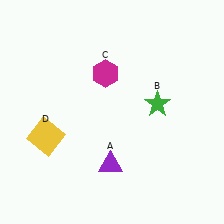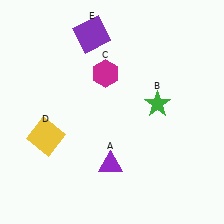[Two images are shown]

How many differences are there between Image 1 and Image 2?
There is 1 difference between the two images.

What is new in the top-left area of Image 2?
A purple square (E) was added in the top-left area of Image 2.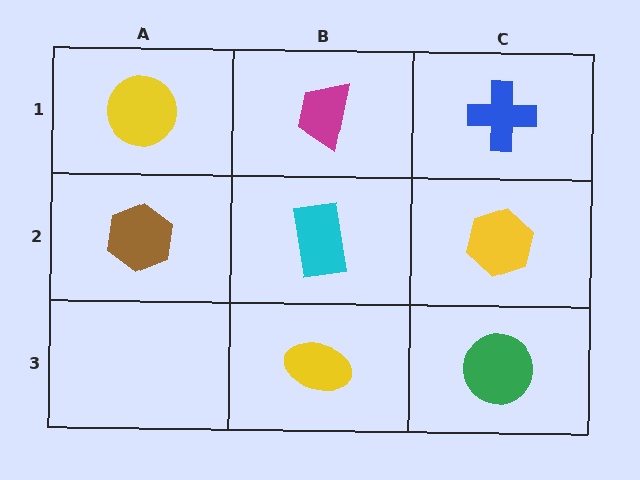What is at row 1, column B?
A magenta trapezoid.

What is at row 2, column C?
A yellow hexagon.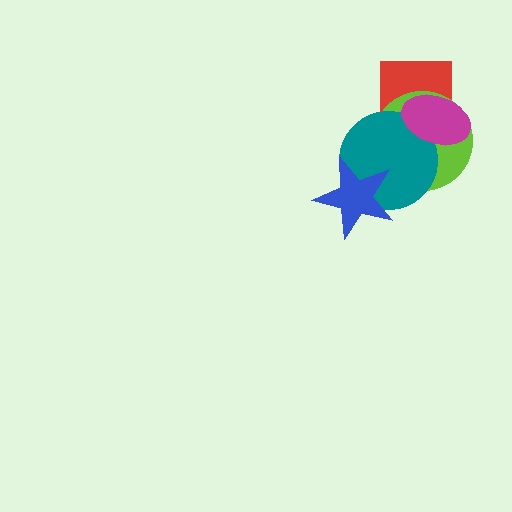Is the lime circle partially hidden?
Yes, it is partially covered by another shape.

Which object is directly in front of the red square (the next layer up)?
The lime circle is directly in front of the red square.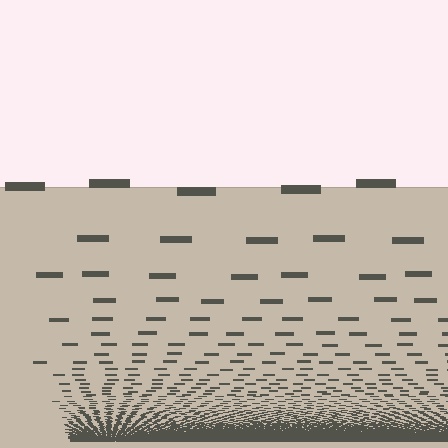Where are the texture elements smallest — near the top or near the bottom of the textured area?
Near the bottom.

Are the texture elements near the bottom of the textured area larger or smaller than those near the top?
Smaller. The gradient is inverted — elements near the bottom are smaller and denser.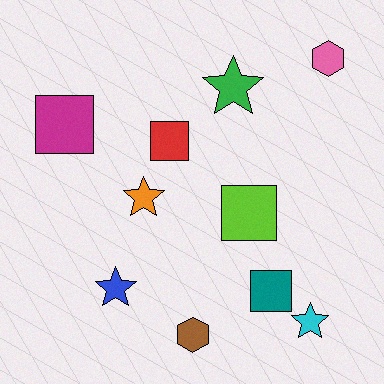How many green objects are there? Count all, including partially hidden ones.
There is 1 green object.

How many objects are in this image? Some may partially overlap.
There are 10 objects.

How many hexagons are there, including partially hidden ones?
There are 2 hexagons.